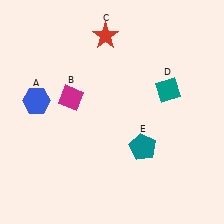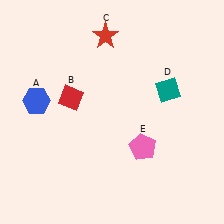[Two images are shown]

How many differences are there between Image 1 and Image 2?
There are 2 differences between the two images.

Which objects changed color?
B changed from magenta to red. E changed from teal to pink.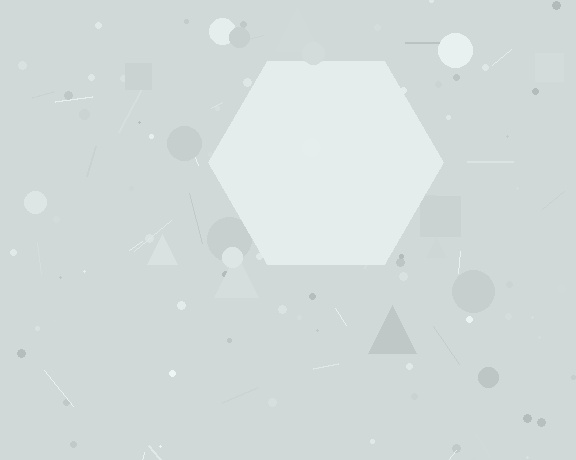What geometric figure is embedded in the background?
A hexagon is embedded in the background.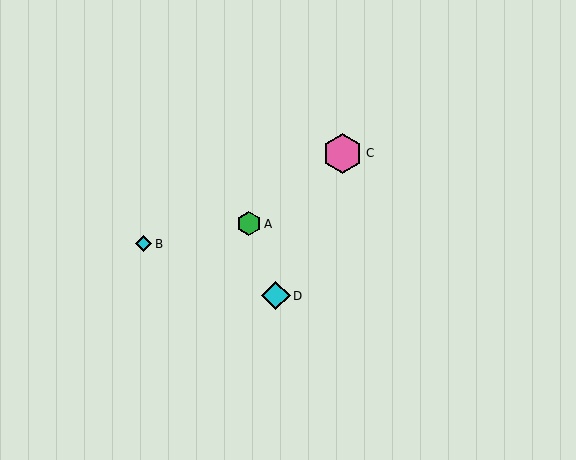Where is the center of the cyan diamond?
The center of the cyan diamond is at (144, 244).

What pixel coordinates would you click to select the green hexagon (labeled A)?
Click at (249, 224) to select the green hexagon A.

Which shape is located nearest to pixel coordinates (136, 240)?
The cyan diamond (labeled B) at (144, 244) is nearest to that location.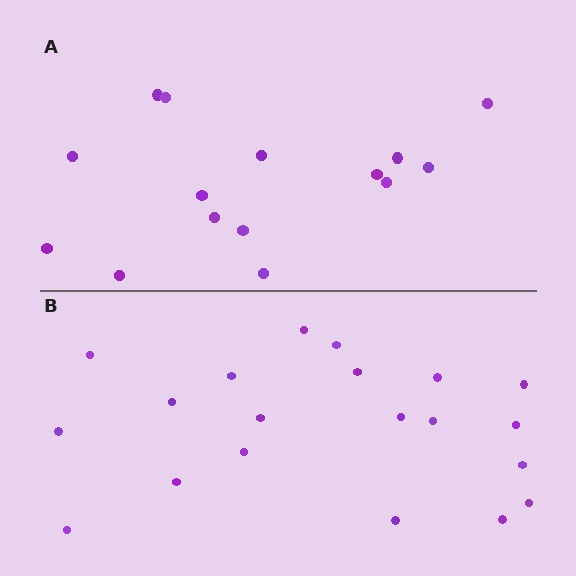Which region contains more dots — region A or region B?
Region B (the bottom region) has more dots.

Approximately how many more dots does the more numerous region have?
Region B has about 5 more dots than region A.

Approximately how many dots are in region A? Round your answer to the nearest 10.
About 20 dots. (The exact count is 15, which rounds to 20.)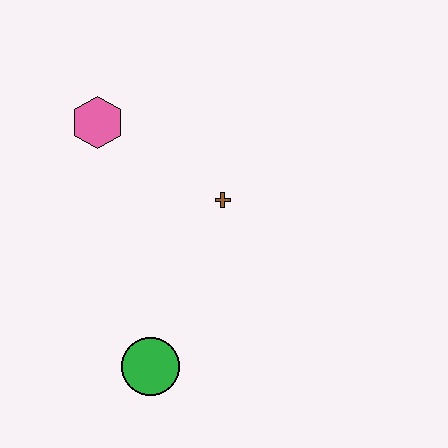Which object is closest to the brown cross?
The pink hexagon is closest to the brown cross.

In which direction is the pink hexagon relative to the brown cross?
The pink hexagon is to the left of the brown cross.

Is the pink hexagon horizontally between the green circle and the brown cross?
No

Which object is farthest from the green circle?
The pink hexagon is farthest from the green circle.